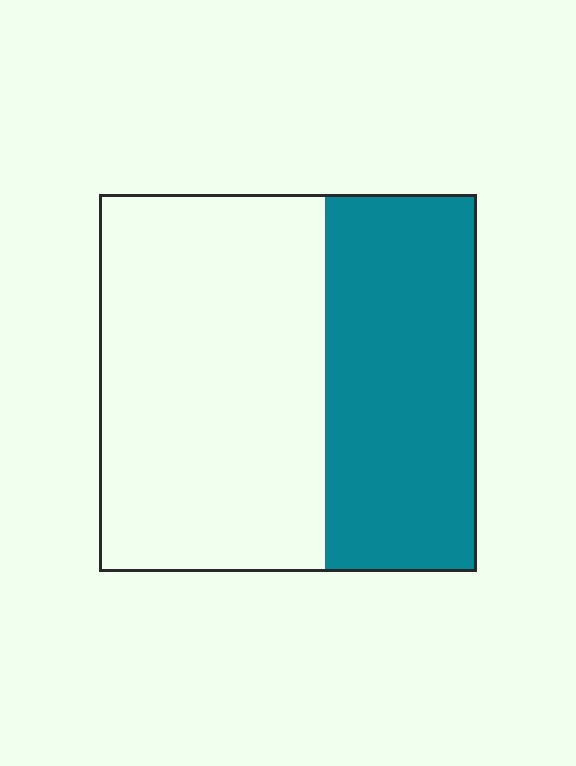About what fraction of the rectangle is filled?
About two fifths (2/5).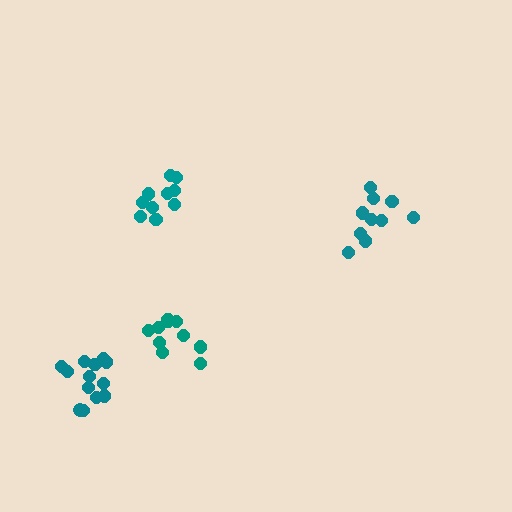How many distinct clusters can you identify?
There are 4 distinct clusters.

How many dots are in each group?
Group 1: 10 dots, Group 2: 10 dots, Group 3: 10 dots, Group 4: 13 dots (43 total).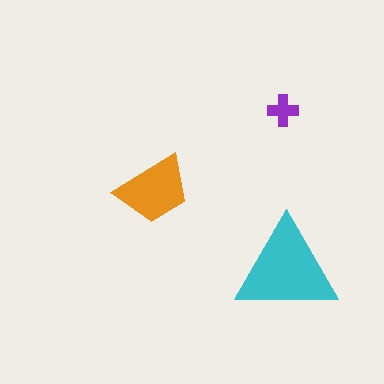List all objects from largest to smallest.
The cyan triangle, the orange trapezoid, the purple cross.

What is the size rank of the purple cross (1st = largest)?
3rd.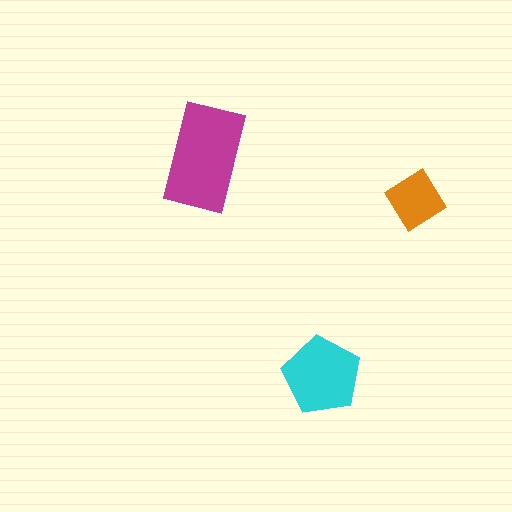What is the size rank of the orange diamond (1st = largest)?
3rd.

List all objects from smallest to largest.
The orange diamond, the cyan pentagon, the magenta rectangle.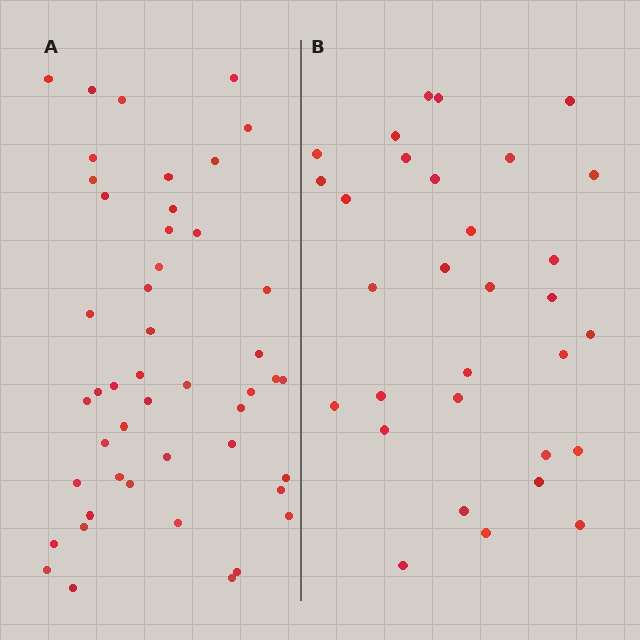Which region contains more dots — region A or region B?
Region A (the left region) has more dots.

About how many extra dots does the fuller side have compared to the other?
Region A has approximately 15 more dots than region B.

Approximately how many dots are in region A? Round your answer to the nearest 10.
About 50 dots. (The exact count is 47, which rounds to 50.)